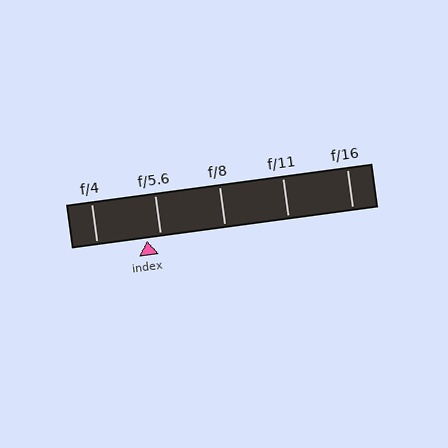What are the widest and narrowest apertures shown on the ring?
The widest aperture shown is f/4 and the narrowest is f/16.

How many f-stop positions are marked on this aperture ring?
There are 5 f-stop positions marked.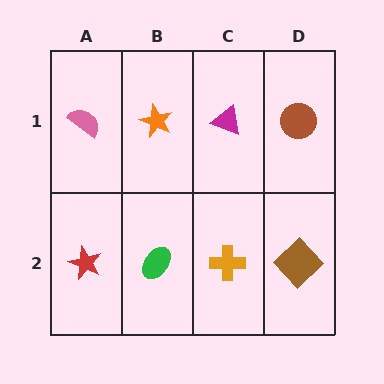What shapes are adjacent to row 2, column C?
A magenta triangle (row 1, column C), a green ellipse (row 2, column B), a brown diamond (row 2, column D).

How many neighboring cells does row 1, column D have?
2.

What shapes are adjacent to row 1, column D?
A brown diamond (row 2, column D), a magenta triangle (row 1, column C).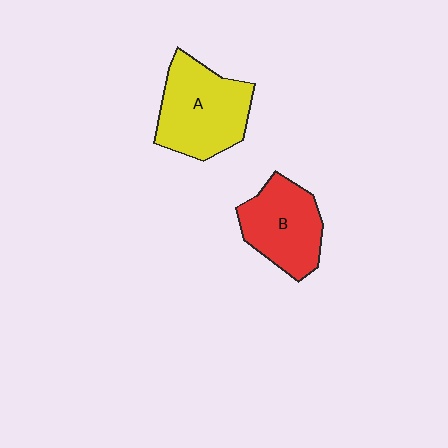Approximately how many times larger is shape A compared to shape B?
Approximately 1.2 times.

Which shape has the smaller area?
Shape B (red).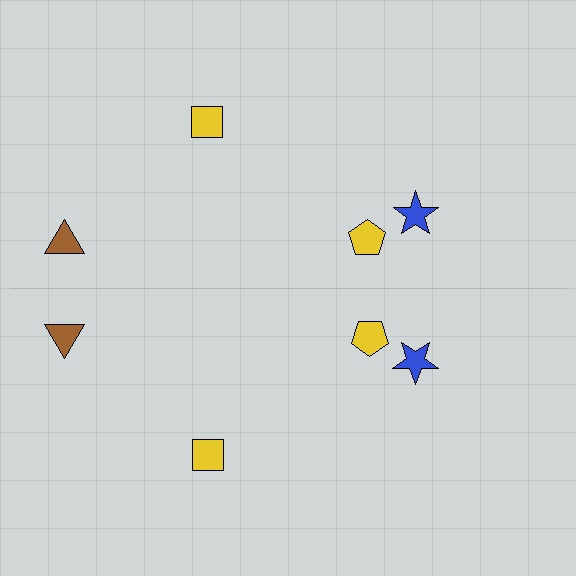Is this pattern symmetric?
Yes, this pattern has bilateral (reflection) symmetry.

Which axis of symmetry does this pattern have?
The pattern has a horizontal axis of symmetry running through the center of the image.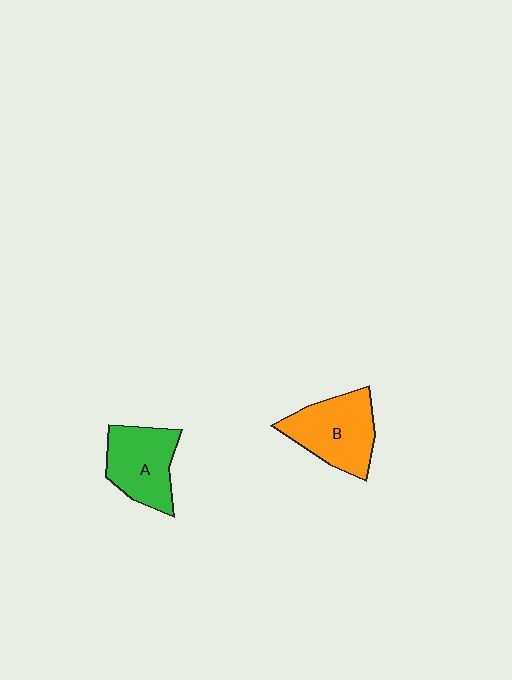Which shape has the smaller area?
Shape A (green).